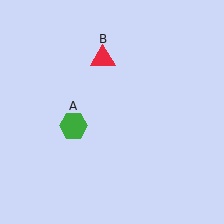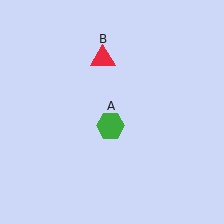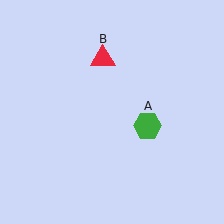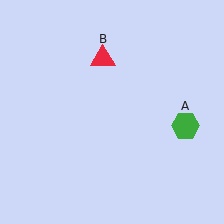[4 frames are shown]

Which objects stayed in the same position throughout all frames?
Red triangle (object B) remained stationary.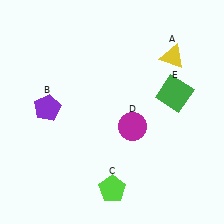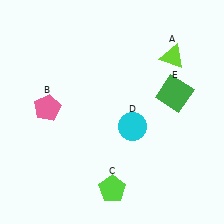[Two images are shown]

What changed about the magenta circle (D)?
In Image 1, D is magenta. In Image 2, it changed to cyan.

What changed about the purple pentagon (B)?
In Image 1, B is purple. In Image 2, it changed to pink.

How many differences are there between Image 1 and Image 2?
There are 3 differences between the two images.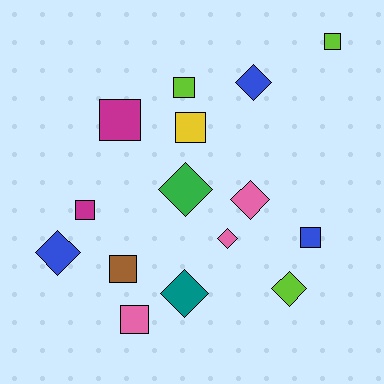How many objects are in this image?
There are 15 objects.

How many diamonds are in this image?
There are 7 diamonds.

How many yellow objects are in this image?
There is 1 yellow object.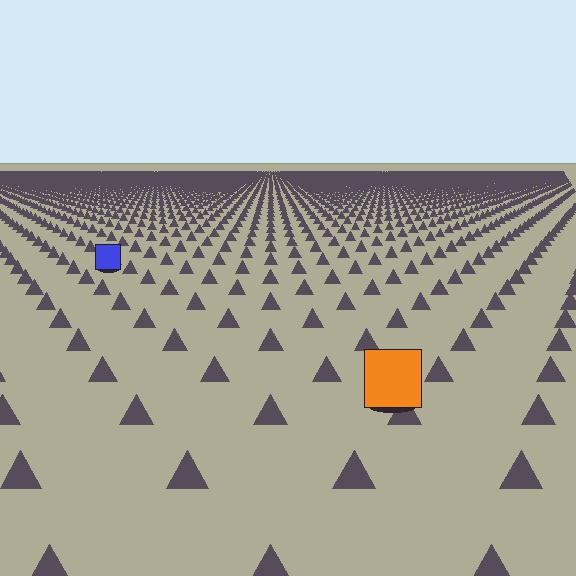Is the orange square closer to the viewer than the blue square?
Yes. The orange square is closer — you can tell from the texture gradient: the ground texture is coarser near it.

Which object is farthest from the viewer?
The blue square is farthest from the viewer. It appears smaller and the ground texture around it is denser.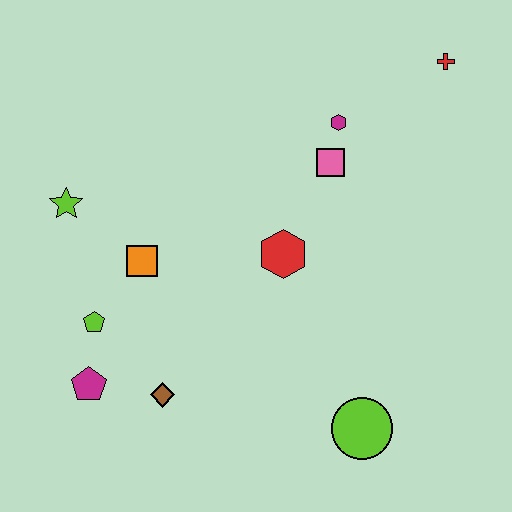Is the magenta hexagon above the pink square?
Yes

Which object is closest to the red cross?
The magenta hexagon is closest to the red cross.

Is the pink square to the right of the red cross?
No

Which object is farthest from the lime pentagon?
The red cross is farthest from the lime pentagon.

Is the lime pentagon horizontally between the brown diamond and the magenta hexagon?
No